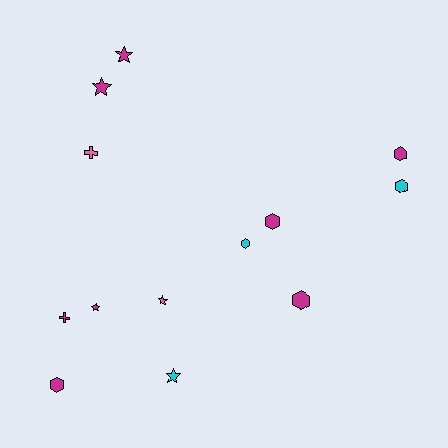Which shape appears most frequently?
Hexagon, with 6 objects.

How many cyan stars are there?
There is 1 cyan star.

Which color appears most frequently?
Magenta, with 8 objects.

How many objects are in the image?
There are 13 objects.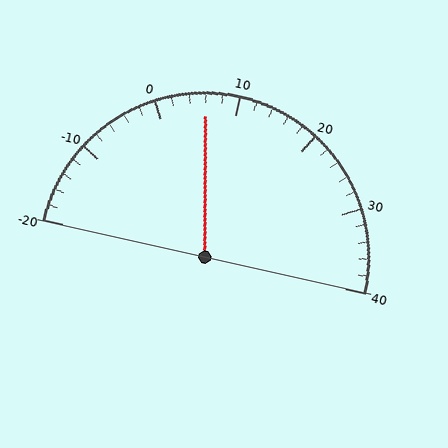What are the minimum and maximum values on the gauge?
The gauge ranges from -20 to 40.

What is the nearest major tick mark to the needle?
The nearest major tick mark is 10.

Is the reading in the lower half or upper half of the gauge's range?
The reading is in the lower half of the range (-20 to 40).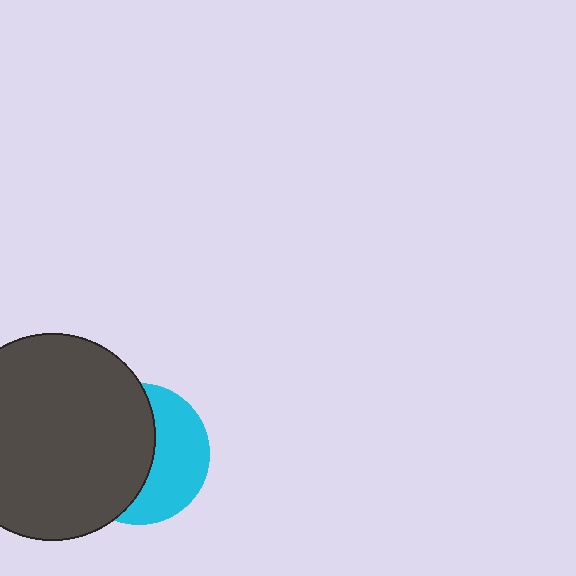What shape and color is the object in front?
The object in front is a dark gray circle.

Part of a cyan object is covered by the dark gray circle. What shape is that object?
It is a circle.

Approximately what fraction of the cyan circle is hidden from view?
Roughly 56% of the cyan circle is hidden behind the dark gray circle.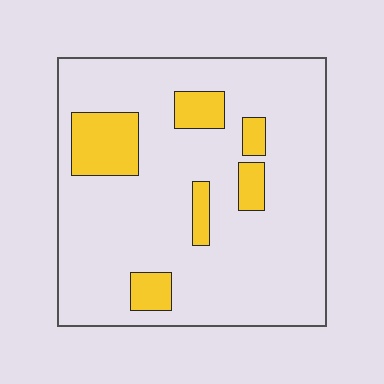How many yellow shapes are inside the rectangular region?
6.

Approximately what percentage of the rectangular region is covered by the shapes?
Approximately 15%.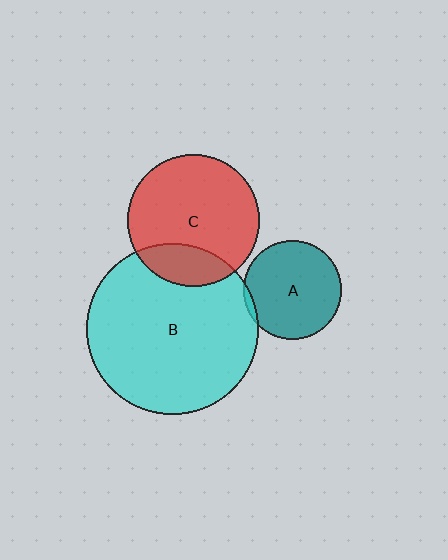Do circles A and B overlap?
Yes.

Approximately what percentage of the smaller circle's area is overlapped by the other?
Approximately 5%.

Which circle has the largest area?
Circle B (cyan).